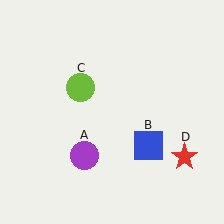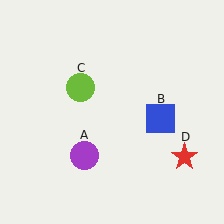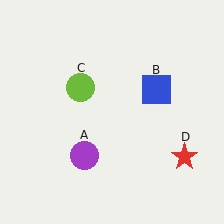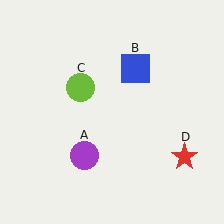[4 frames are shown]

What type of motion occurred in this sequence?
The blue square (object B) rotated counterclockwise around the center of the scene.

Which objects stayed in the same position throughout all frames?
Purple circle (object A) and lime circle (object C) and red star (object D) remained stationary.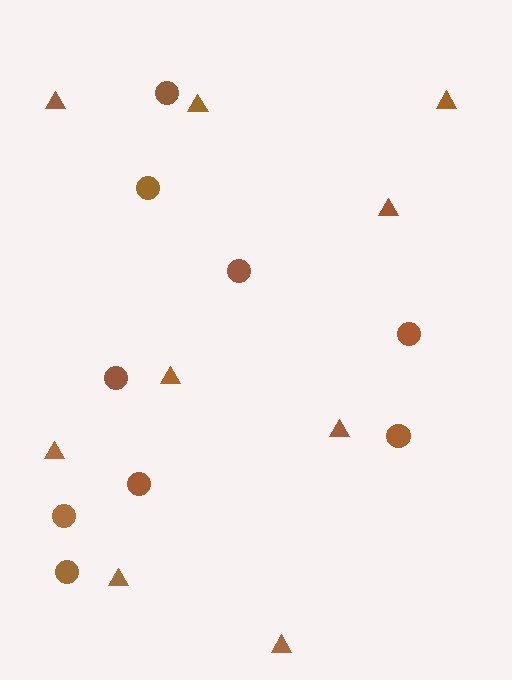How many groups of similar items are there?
There are 2 groups: one group of triangles (9) and one group of circles (9).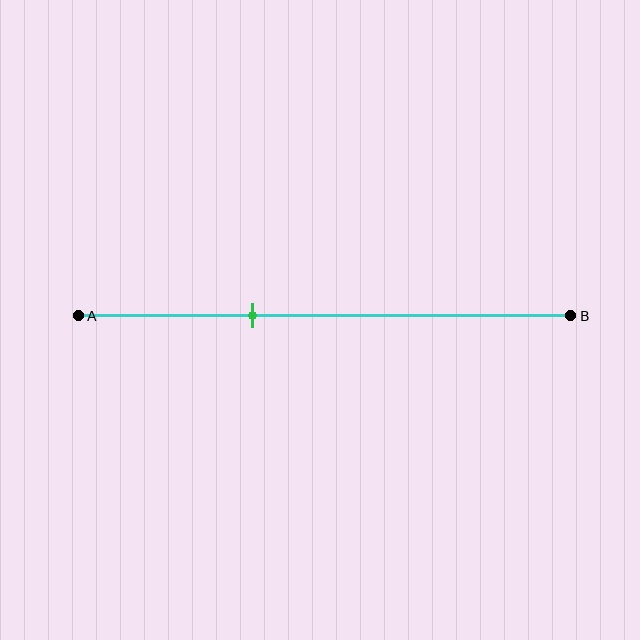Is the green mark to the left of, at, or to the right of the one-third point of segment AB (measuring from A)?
The green mark is approximately at the one-third point of segment AB.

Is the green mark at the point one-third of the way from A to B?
Yes, the mark is approximately at the one-third point.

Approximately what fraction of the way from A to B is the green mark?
The green mark is approximately 35% of the way from A to B.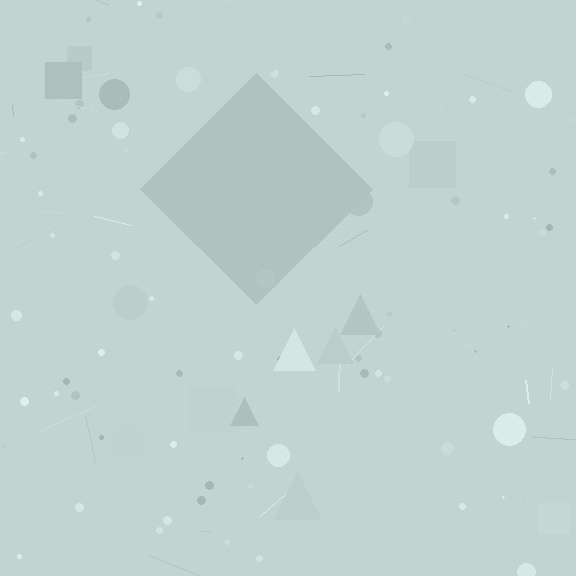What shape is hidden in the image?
A diamond is hidden in the image.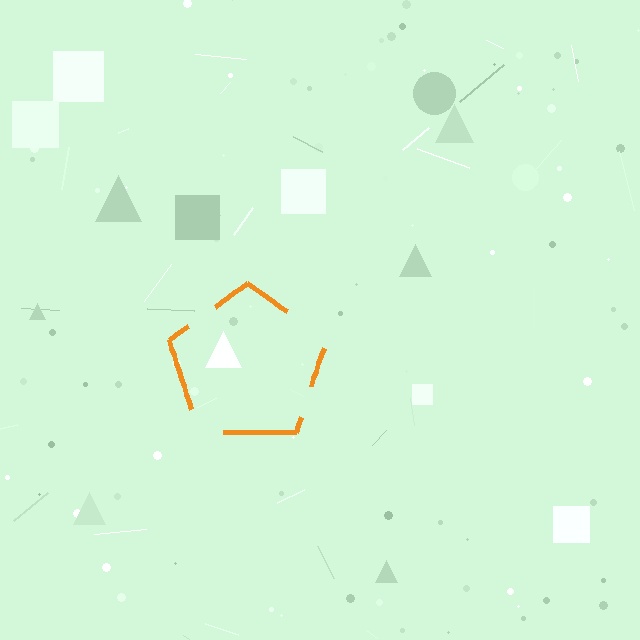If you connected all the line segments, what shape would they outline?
They would outline a pentagon.